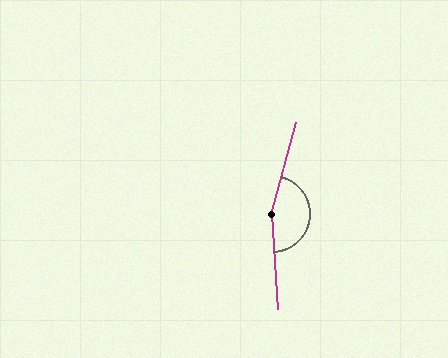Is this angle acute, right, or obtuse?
It is obtuse.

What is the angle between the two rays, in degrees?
Approximately 162 degrees.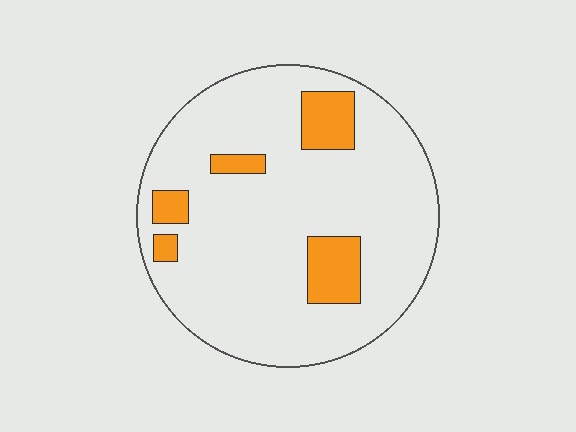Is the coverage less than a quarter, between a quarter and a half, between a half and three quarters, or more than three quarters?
Less than a quarter.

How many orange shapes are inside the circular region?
5.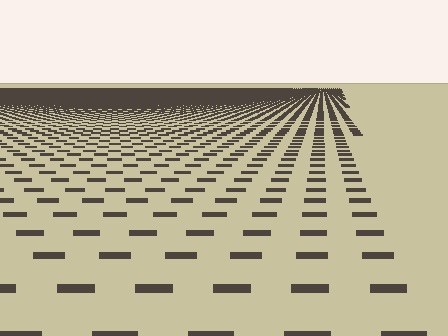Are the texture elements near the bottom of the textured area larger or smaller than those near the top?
Larger. Near the bottom, elements are closer to the viewer and appear at a bigger on-screen size.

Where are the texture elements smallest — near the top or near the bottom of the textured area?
Near the top.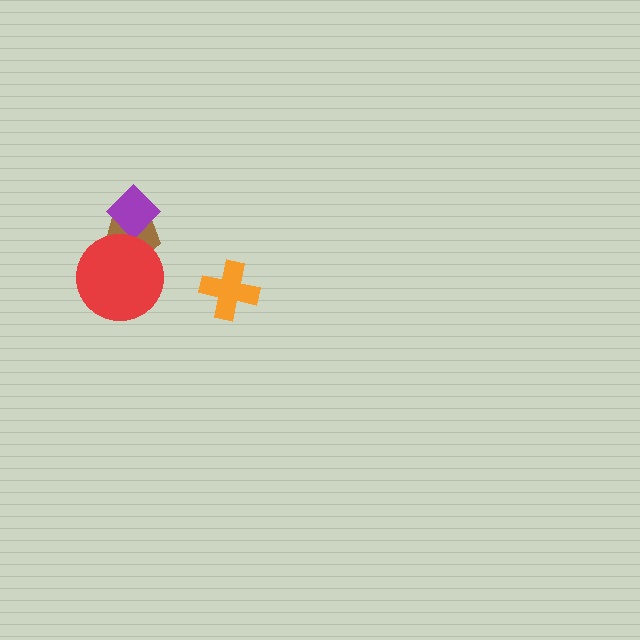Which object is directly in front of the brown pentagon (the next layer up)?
The purple diamond is directly in front of the brown pentagon.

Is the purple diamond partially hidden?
No, no other shape covers it.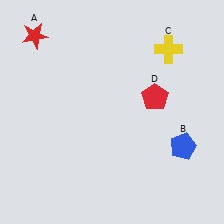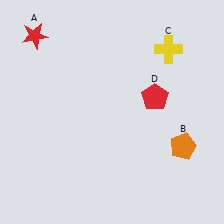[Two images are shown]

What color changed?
The pentagon (B) changed from blue in Image 1 to orange in Image 2.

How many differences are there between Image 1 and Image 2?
There is 1 difference between the two images.